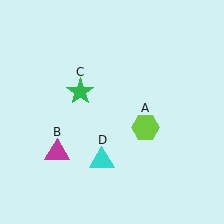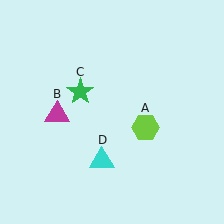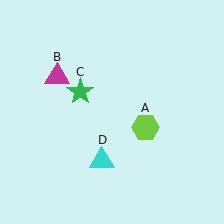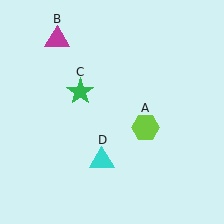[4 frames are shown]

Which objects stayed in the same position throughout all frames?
Lime hexagon (object A) and green star (object C) and cyan triangle (object D) remained stationary.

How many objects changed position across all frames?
1 object changed position: magenta triangle (object B).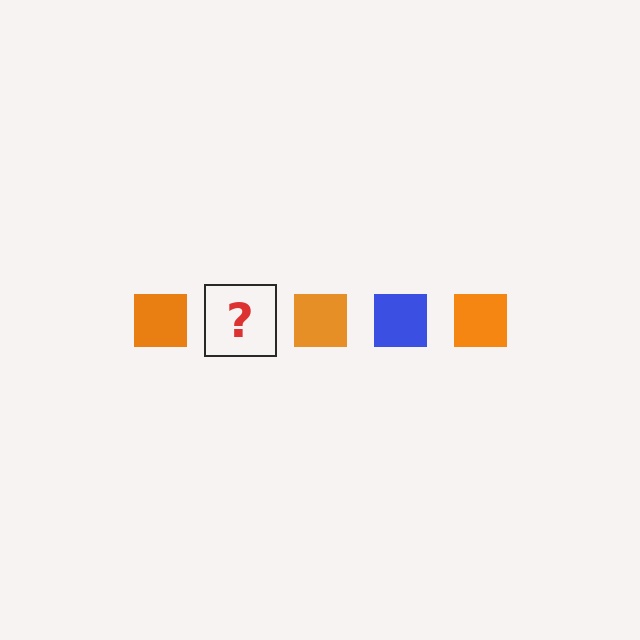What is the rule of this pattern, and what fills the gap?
The rule is that the pattern cycles through orange, blue squares. The gap should be filled with a blue square.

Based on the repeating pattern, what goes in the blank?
The blank should be a blue square.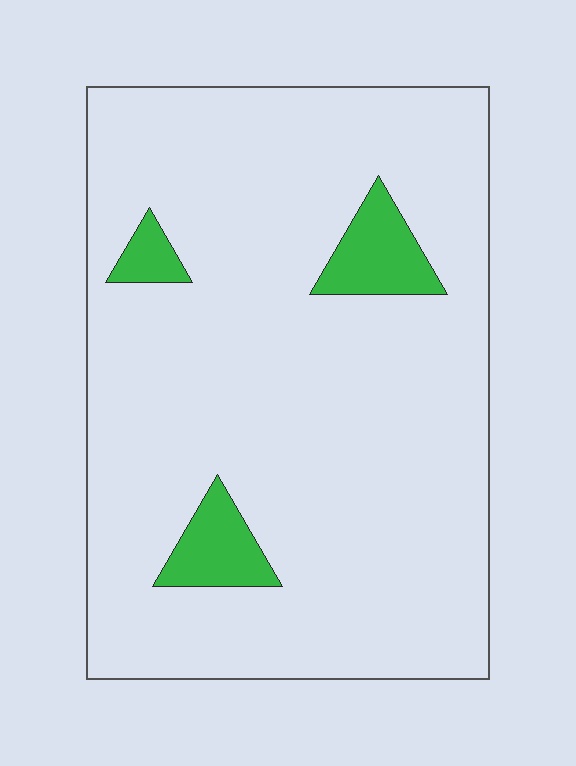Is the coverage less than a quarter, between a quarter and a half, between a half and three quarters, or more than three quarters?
Less than a quarter.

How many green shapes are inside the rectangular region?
3.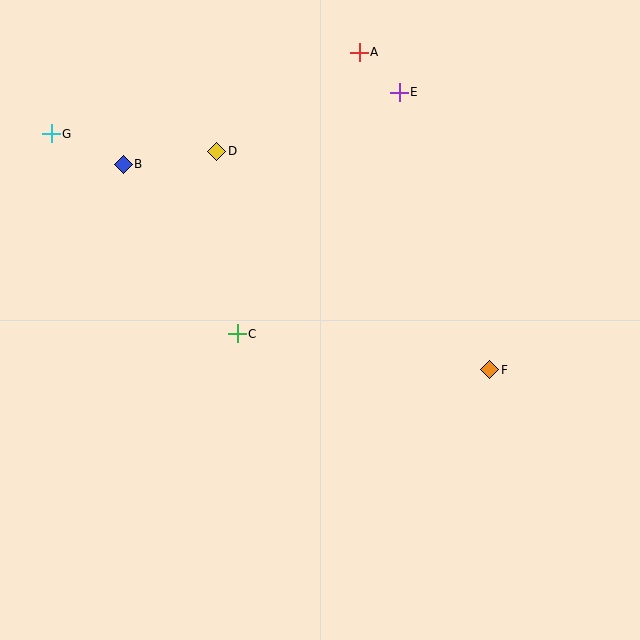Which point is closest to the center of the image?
Point C at (237, 334) is closest to the center.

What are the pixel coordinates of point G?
Point G is at (51, 134).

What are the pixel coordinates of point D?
Point D is at (217, 151).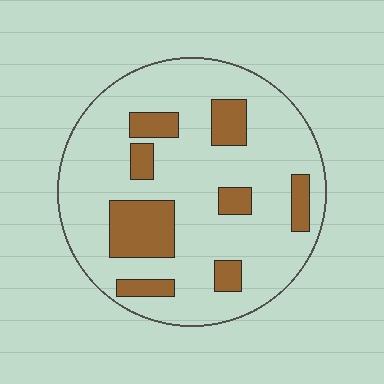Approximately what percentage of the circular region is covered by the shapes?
Approximately 20%.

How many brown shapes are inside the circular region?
8.